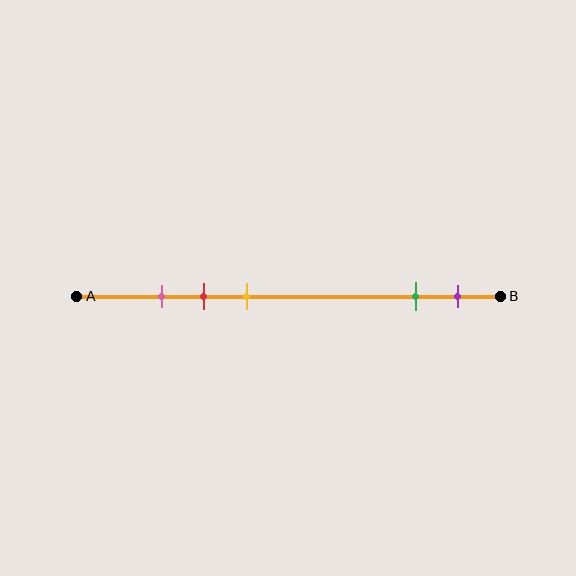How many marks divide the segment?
There are 5 marks dividing the segment.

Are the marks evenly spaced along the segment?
No, the marks are not evenly spaced.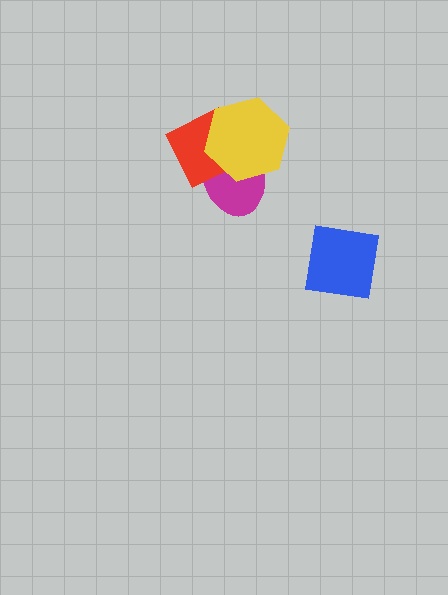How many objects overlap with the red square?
2 objects overlap with the red square.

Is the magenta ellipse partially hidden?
Yes, it is partially covered by another shape.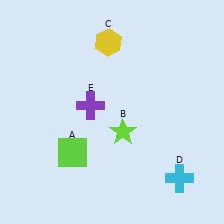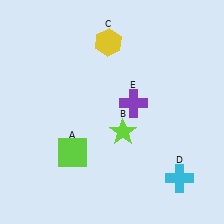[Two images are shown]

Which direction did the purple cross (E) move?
The purple cross (E) moved right.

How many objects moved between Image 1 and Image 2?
1 object moved between the two images.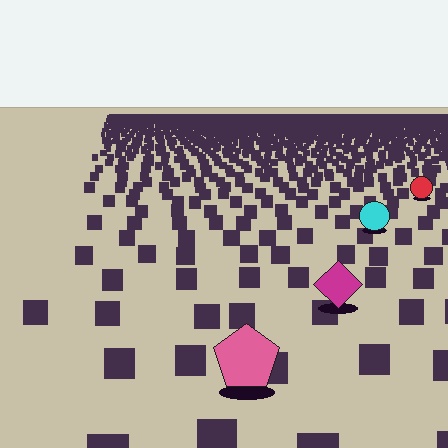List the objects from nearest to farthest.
From nearest to farthest: the pink pentagon, the magenta diamond, the cyan circle, the red circle.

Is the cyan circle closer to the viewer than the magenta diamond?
No. The magenta diamond is closer — you can tell from the texture gradient: the ground texture is coarser near it.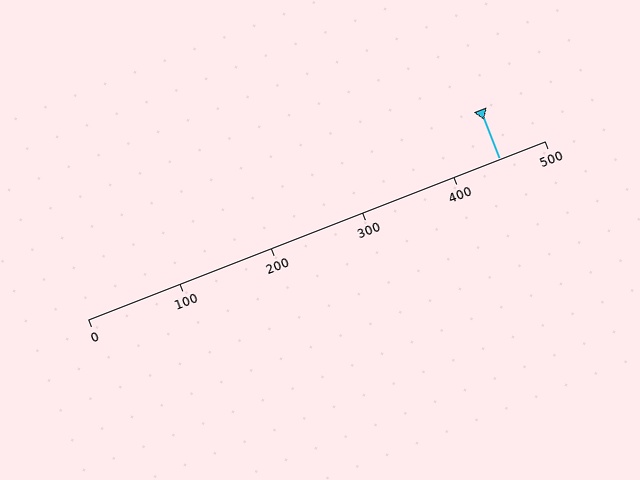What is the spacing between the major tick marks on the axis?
The major ticks are spaced 100 apart.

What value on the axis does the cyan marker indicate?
The marker indicates approximately 450.